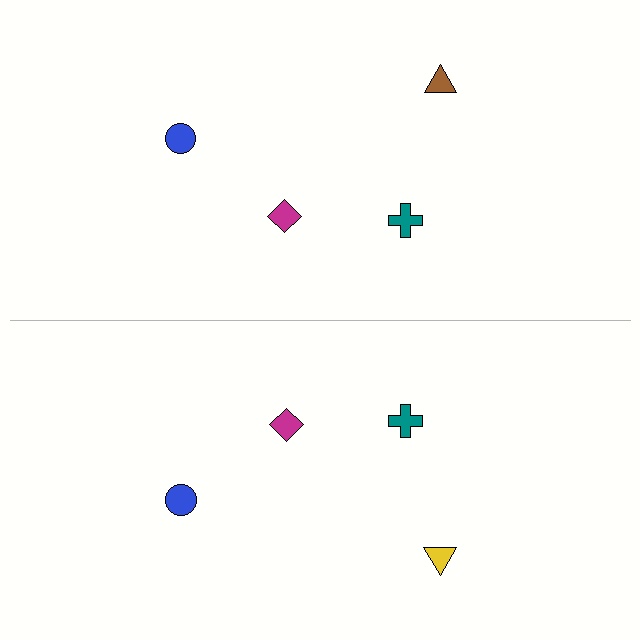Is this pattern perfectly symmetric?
No, the pattern is not perfectly symmetric. The yellow triangle on the bottom side breaks the symmetry — its mirror counterpart is brown.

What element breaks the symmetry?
The yellow triangle on the bottom side breaks the symmetry — its mirror counterpart is brown.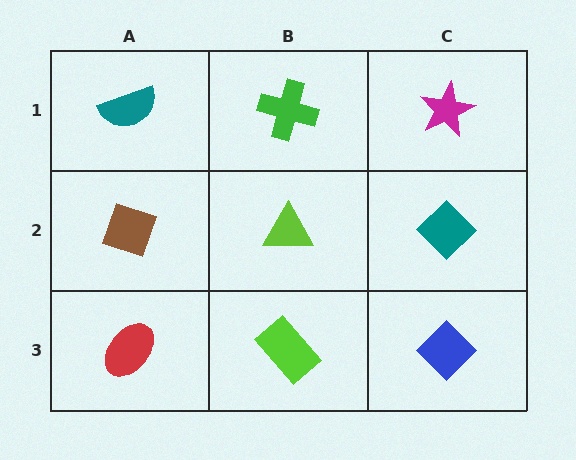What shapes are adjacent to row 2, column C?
A magenta star (row 1, column C), a blue diamond (row 3, column C), a lime triangle (row 2, column B).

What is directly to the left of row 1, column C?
A green cross.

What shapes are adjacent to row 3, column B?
A lime triangle (row 2, column B), a red ellipse (row 3, column A), a blue diamond (row 3, column C).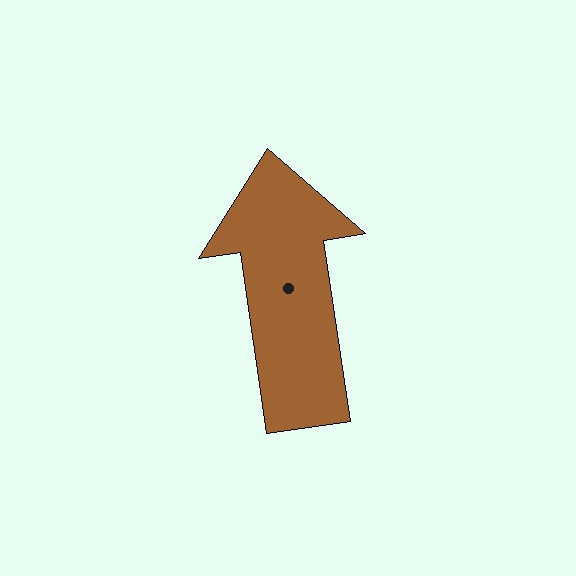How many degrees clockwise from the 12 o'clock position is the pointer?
Approximately 352 degrees.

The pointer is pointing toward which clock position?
Roughly 12 o'clock.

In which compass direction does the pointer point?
North.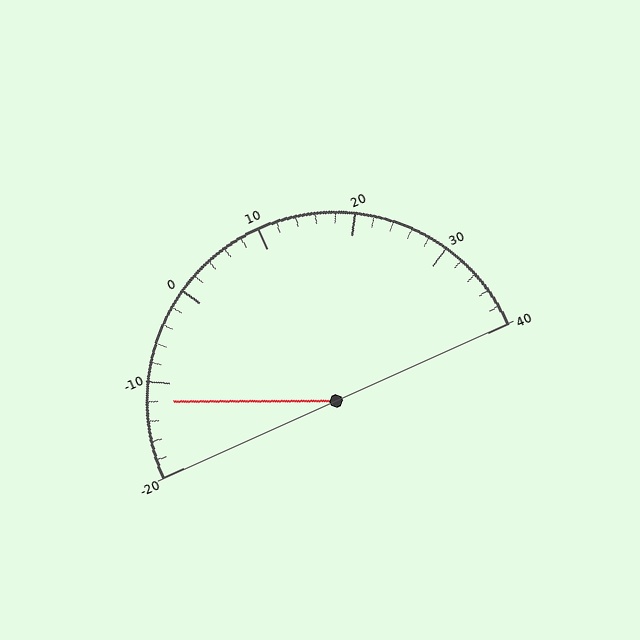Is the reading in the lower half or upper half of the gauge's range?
The reading is in the lower half of the range (-20 to 40).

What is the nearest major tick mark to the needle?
The nearest major tick mark is -10.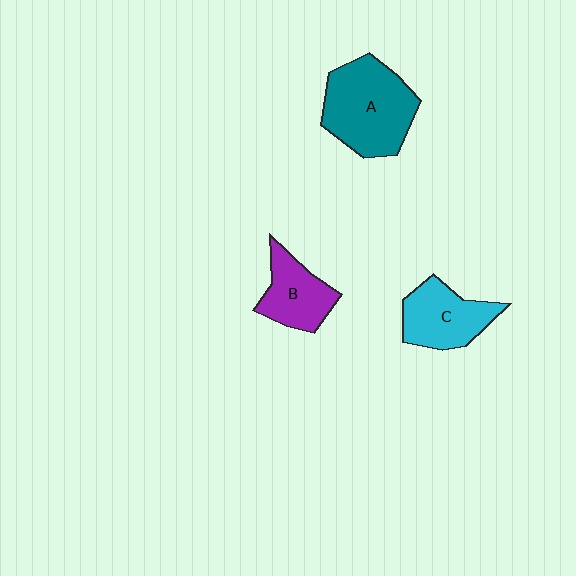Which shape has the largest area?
Shape A (teal).